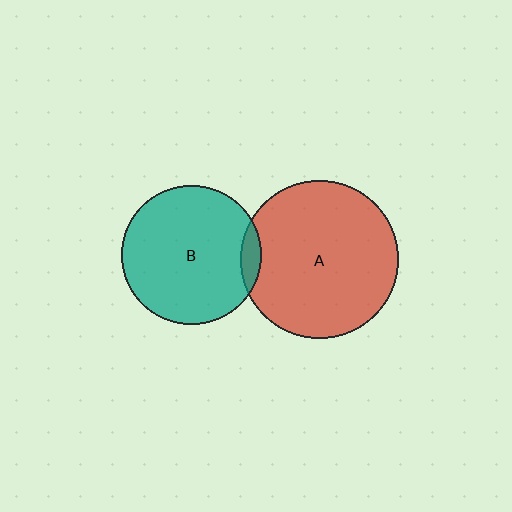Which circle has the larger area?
Circle A (red).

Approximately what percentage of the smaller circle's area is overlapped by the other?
Approximately 5%.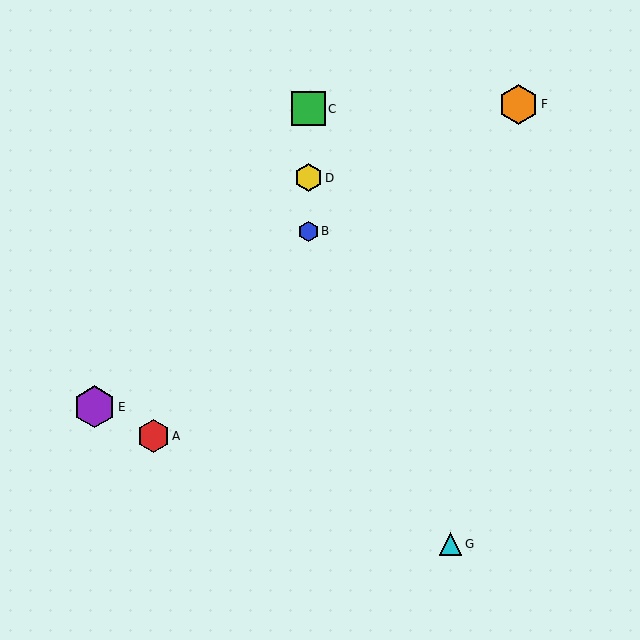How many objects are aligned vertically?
3 objects (B, C, D) are aligned vertically.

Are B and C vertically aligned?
Yes, both are at x≈308.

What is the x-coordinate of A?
Object A is at x≈153.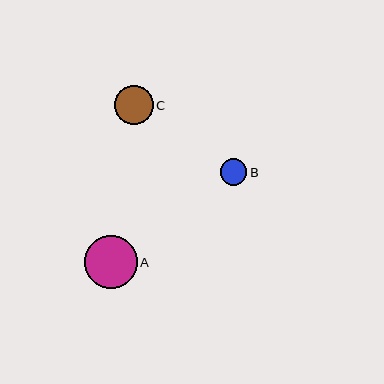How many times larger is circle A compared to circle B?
Circle A is approximately 2.0 times the size of circle B.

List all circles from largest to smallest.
From largest to smallest: A, C, B.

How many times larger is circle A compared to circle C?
Circle A is approximately 1.4 times the size of circle C.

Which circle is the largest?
Circle A is the largest with a size of approximately 53 pixels.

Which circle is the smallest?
Circle B is the smallest with a size of approximately 26 pixels.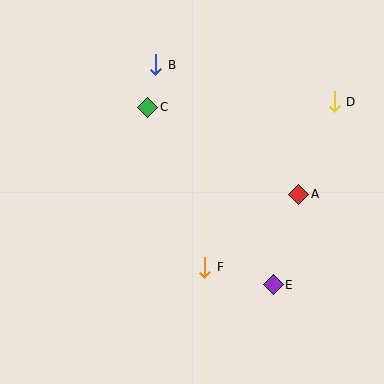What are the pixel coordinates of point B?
Point B is at (156, 65).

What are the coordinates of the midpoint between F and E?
The midpoint between F and E is at (239, 276).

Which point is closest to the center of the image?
Point F at (205, 267) is closest to the center.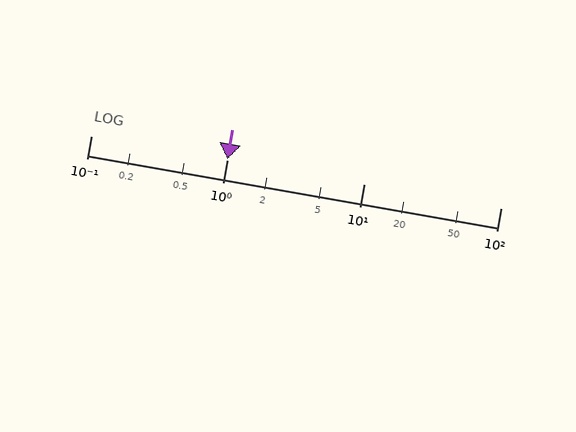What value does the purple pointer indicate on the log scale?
The pointer indicates approximately 1.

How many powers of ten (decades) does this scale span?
The scale spans 3 decades, from 0.1 to 100.